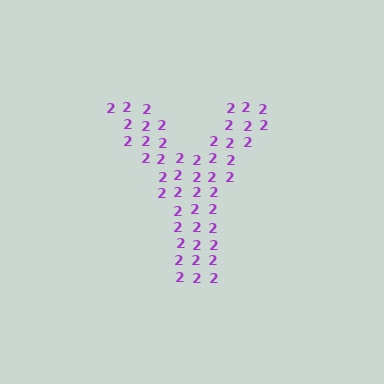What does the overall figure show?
The overall figure shows the letter Y.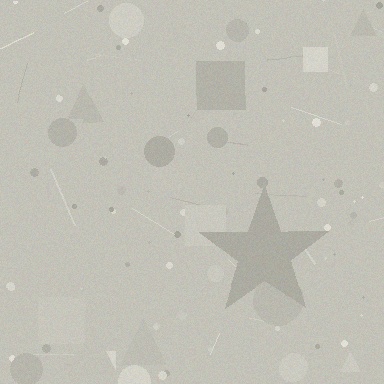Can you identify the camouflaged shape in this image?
The camouflaged shape is a star.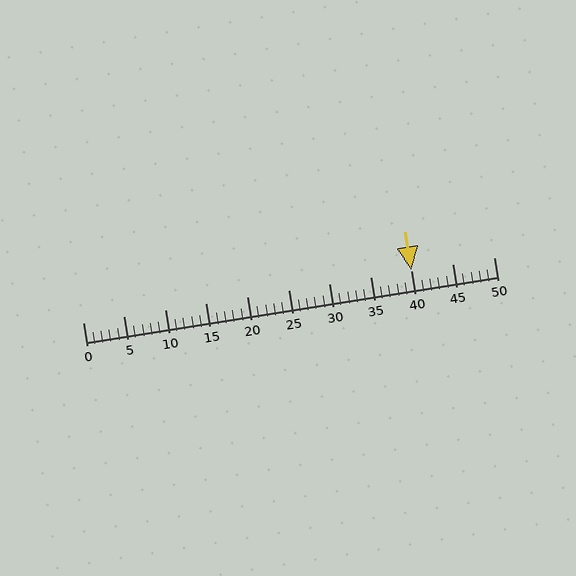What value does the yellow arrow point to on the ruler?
The yellow arrow points to approximately 40.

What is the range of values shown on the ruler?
The ruler shows values from 0 to 50.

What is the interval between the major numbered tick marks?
The major tick marks are spaced 5 units apart.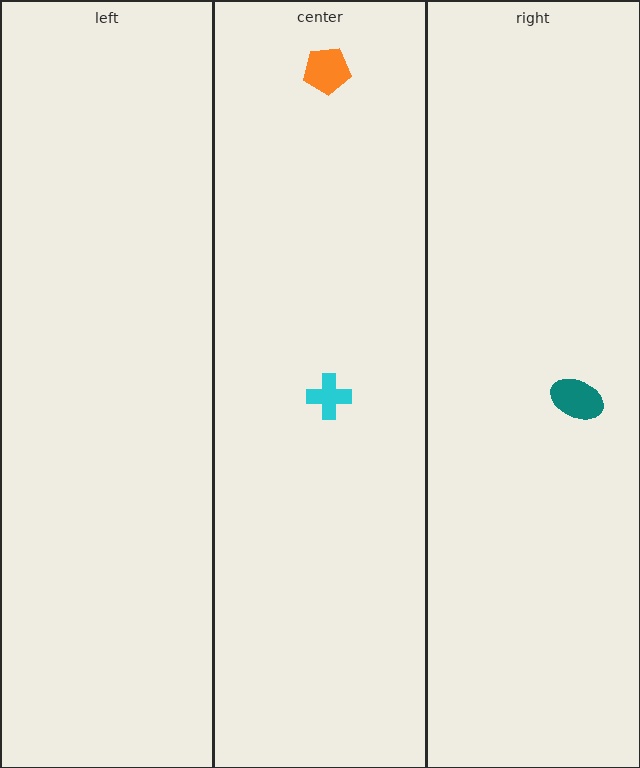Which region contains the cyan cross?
The center region.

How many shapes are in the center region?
2.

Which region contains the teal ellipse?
The right region.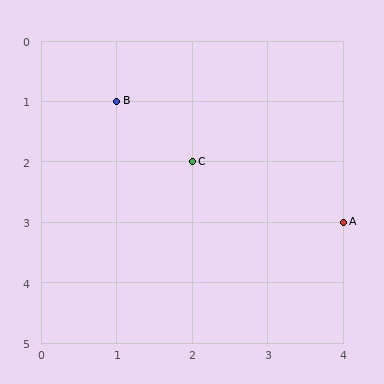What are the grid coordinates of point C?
Point C is at grid coordinates (2, 2).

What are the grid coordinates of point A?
Point A is at grid coordinates (4, 3).